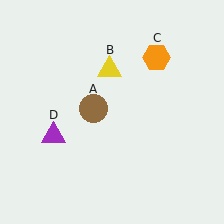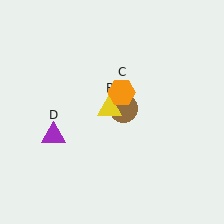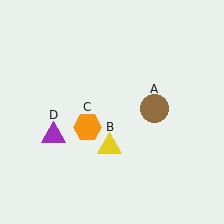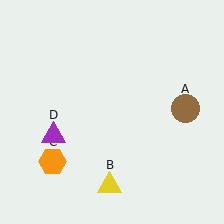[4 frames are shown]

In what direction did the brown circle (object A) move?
The brown circle (object A) moved right.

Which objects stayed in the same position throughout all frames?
Purple triangle (object D) remained stationary.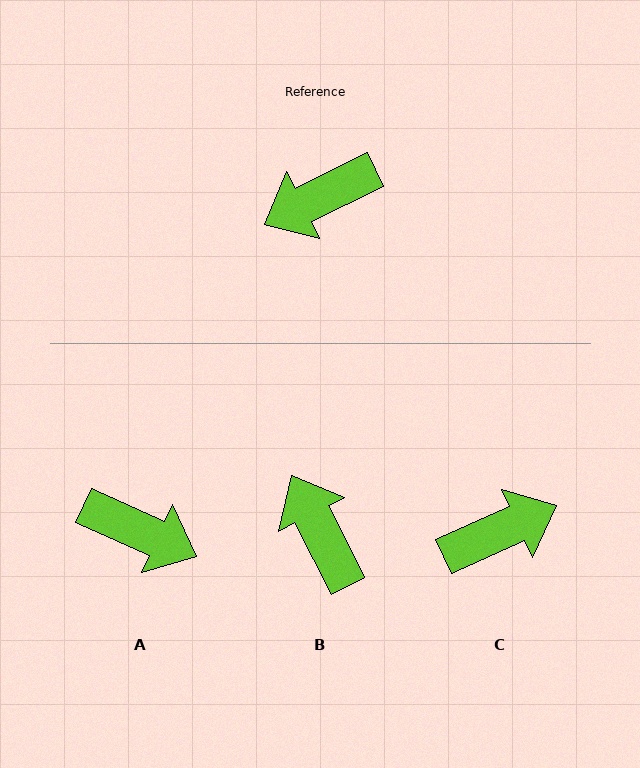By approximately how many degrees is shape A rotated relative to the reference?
Approximately 129 degrees counter-clockwise.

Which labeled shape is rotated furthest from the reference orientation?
C, about 178 degrees away.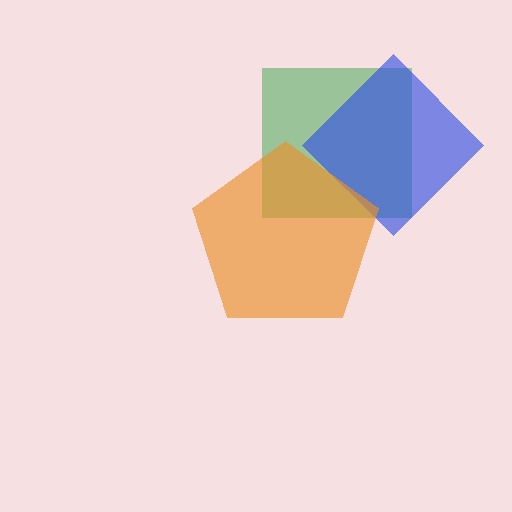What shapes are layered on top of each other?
The layered shapes are: a green square, a blue diamond, an orange pentagon.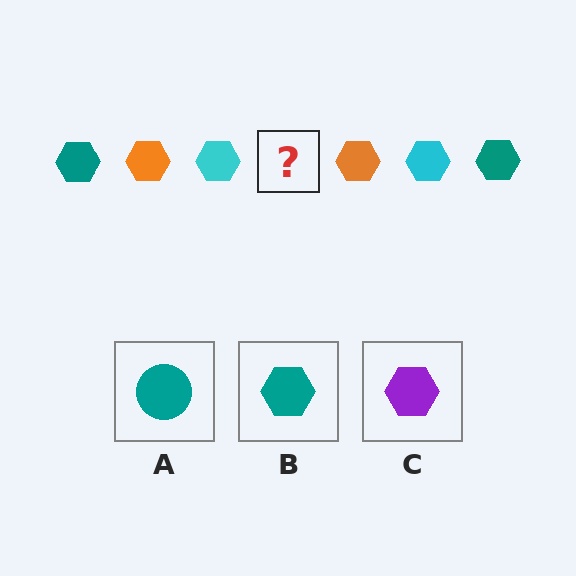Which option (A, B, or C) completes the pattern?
B.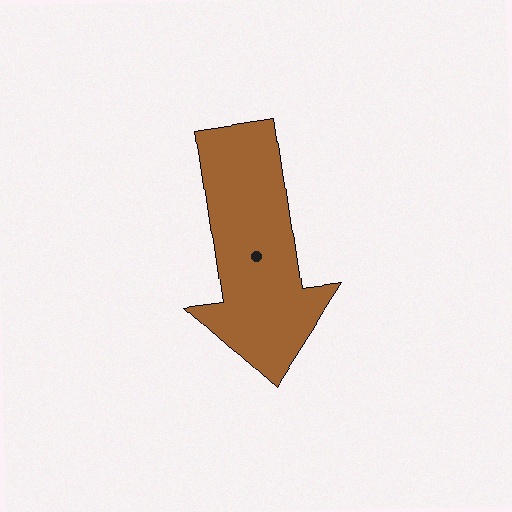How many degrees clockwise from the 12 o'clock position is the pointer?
Approximately 172 degrees.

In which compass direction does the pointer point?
South.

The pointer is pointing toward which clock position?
Roughly 6 o'clock.